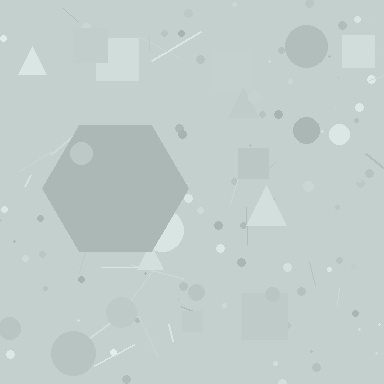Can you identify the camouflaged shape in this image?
The camouflaged shape is a hexagon.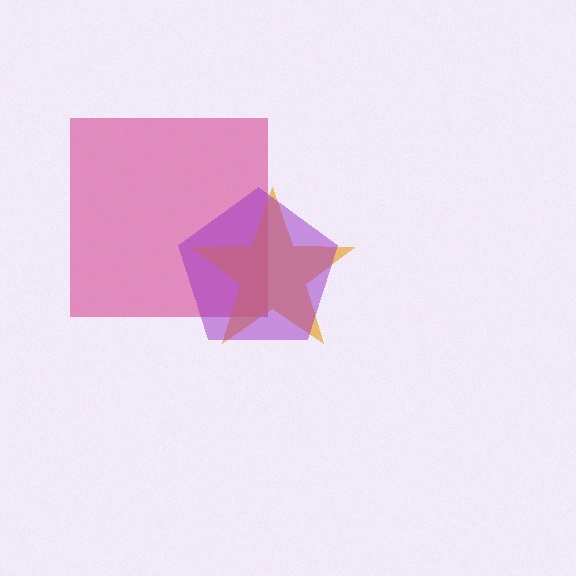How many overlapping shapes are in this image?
There are 3 overlapping shapes in the image.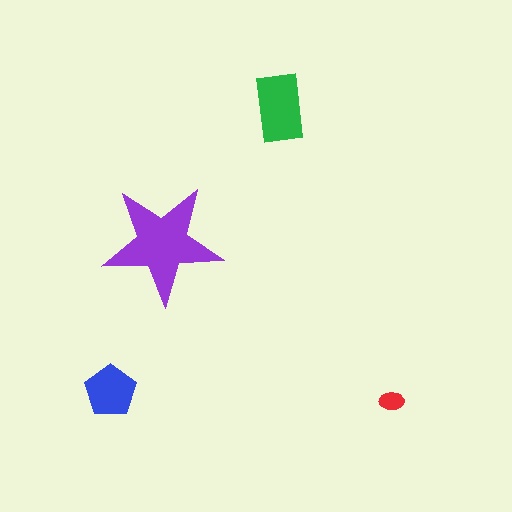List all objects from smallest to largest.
The red ellipse, the blue pentagon, the green rectangle, the purple star.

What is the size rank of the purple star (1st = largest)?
1st.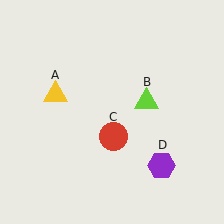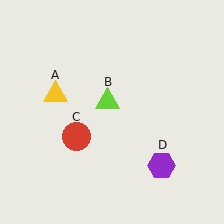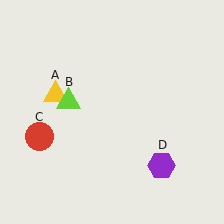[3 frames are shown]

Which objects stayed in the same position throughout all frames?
Yellow triangle (object A) and purple hexagon (object D) remained stationary.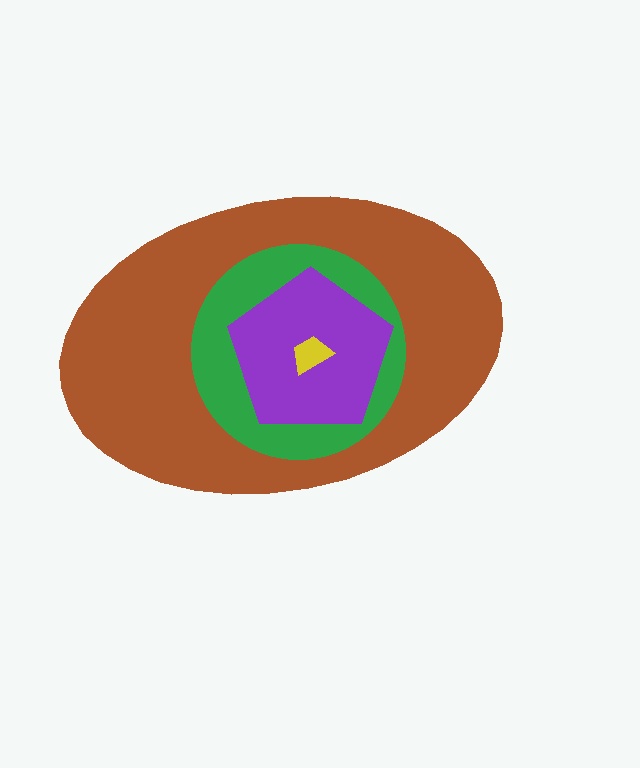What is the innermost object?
The yellow trapezoid.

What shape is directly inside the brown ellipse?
The green circle.